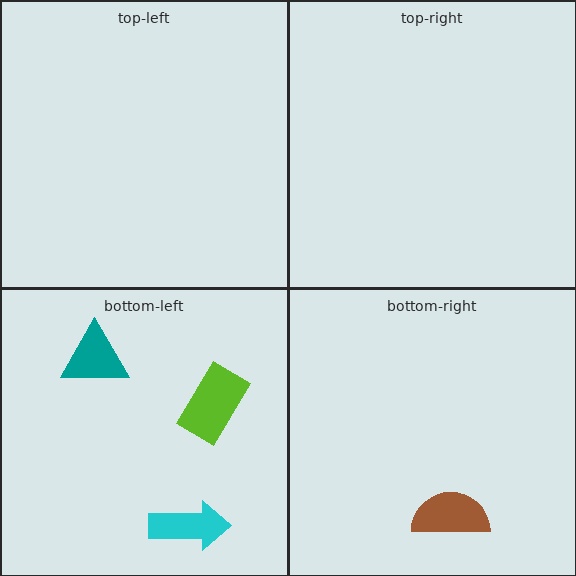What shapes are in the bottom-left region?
The teal triangle, the cyan arrow, the lime rectangle.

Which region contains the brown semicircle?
The bottom-right region.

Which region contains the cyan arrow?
The bottom-left region.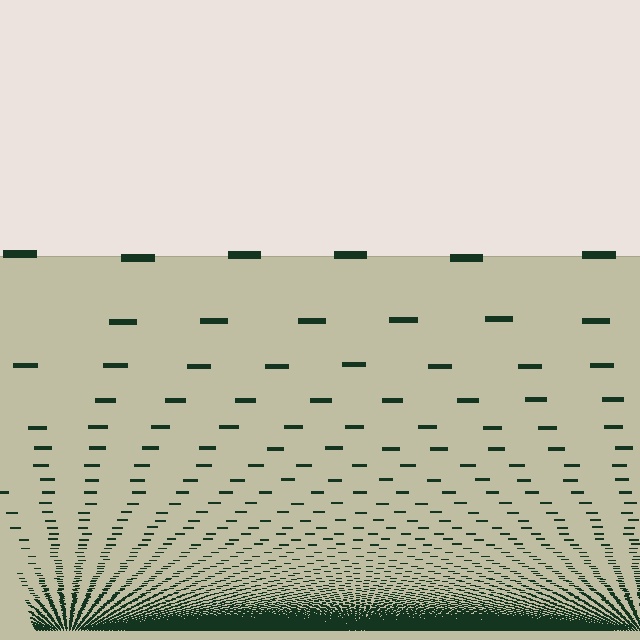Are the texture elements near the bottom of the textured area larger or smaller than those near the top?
Smaller. The gradient is inverted — elements near the bottom are smaller and denser.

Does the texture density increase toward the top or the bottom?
Density increases toward the bottom.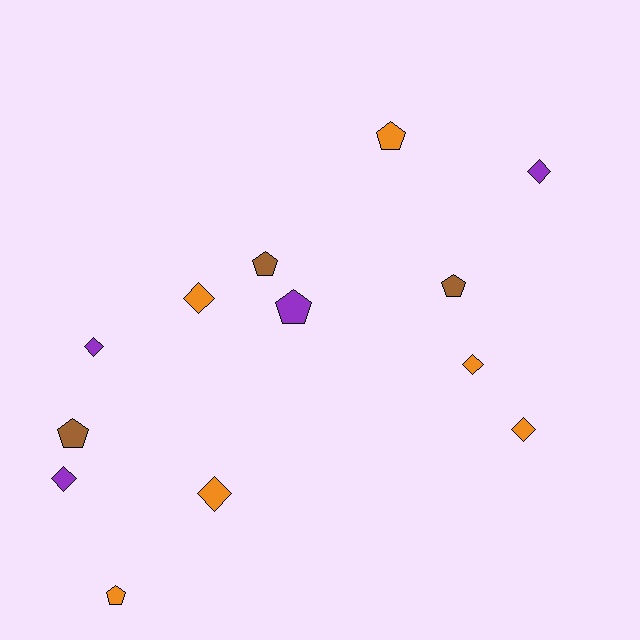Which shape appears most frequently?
Diamond, with 7 objects.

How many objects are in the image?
There are 13 objects.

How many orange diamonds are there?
There are 4 orange diamonds.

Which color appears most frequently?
Orange, with 6 objects.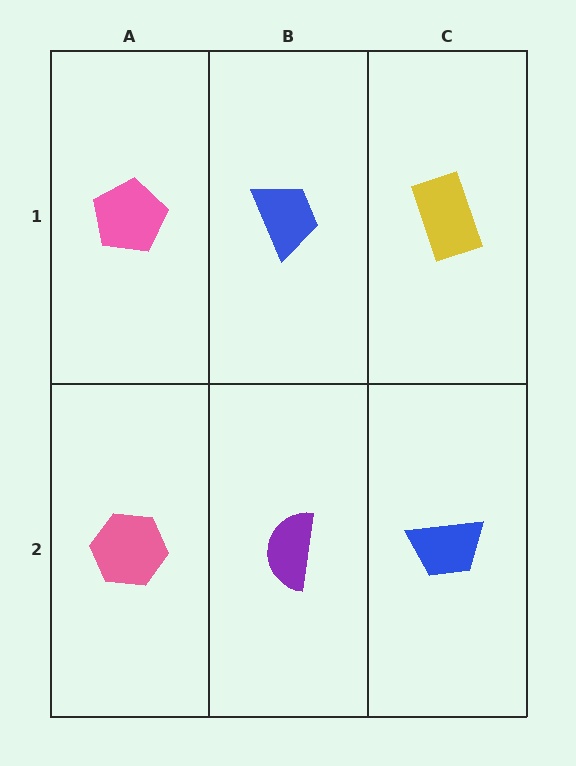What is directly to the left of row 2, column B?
A pink hexagon.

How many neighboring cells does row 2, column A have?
2.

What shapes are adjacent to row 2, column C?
A yellow rectangle (row 1, column C), a purple semicircle (row 2, column B).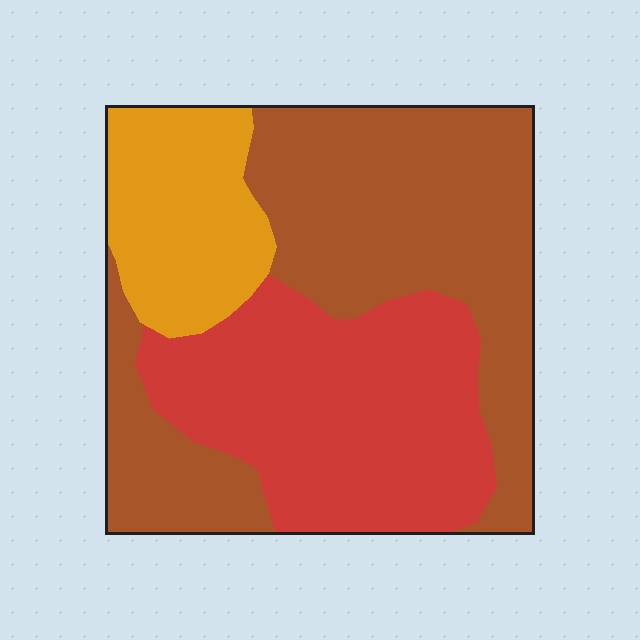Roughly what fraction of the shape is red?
Red covers roughly 35% of the shape.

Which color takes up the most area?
Brown, at roughly 45%.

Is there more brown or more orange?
Brown.